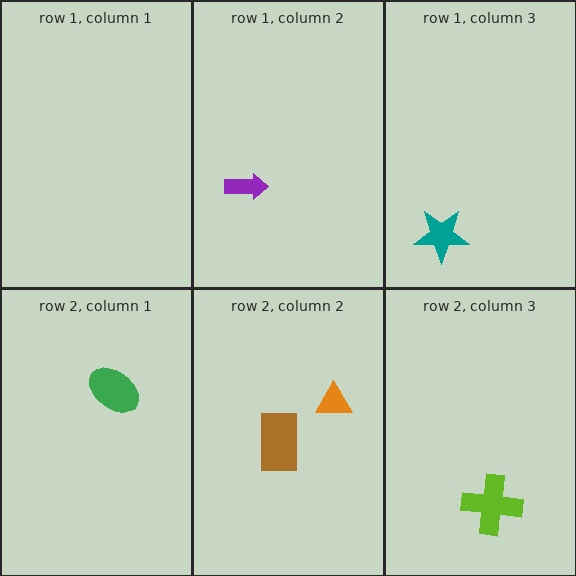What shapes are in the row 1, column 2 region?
The purple arrow.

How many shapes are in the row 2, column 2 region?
2.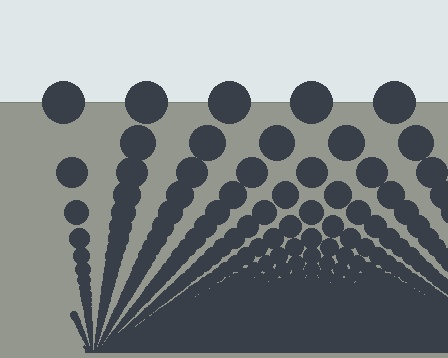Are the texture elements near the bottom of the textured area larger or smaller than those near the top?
Smaller. The gradient is inverted — elements near the bottom are smaller and denser.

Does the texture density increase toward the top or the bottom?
Density increases toward the bottom.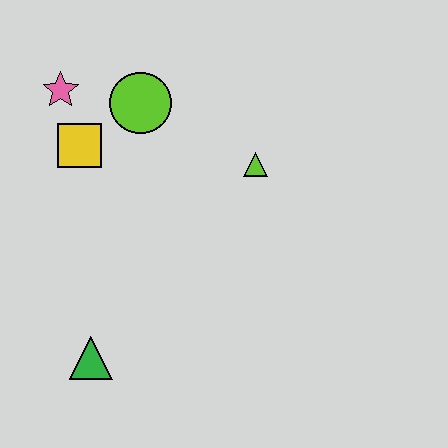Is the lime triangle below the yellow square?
Yes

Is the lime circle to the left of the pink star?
No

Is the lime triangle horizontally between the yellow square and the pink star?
No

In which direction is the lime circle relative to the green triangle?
The lime circle is above the green triangle.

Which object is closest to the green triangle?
The yellow square is closest to the green triangle.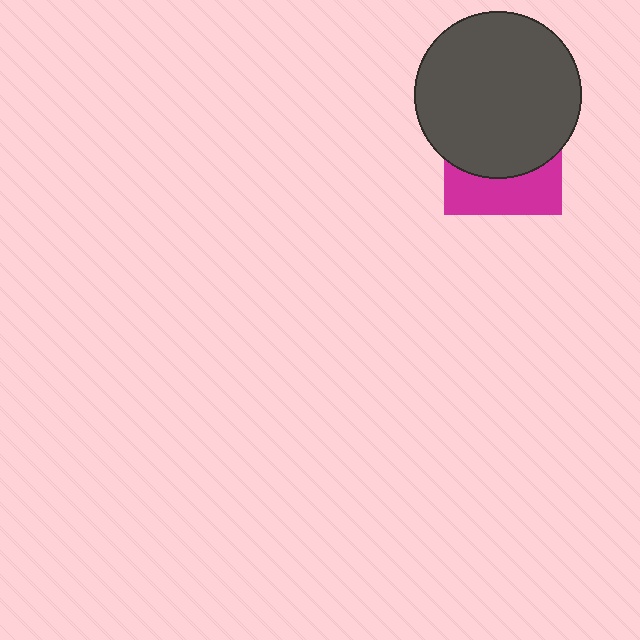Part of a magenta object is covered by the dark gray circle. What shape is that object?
It is a square.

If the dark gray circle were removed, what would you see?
You would see the complete magenta square.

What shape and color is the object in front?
The object in front is a dark gray circle.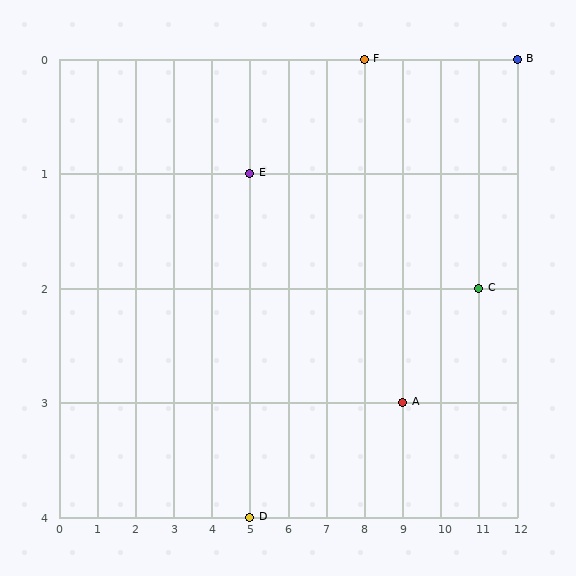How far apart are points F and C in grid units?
Points F and C are 3 columns and 2 rows apart (about 3.6 grid units diagonally).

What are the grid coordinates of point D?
Point D is at grid coordinates (5, 4).